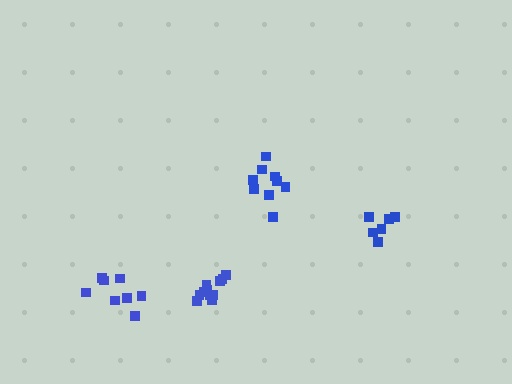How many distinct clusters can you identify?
There are 4 distinct clusters.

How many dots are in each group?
Group 1: 8 dots, Group 2: 11 dots, Group 3: 6 dots, Group 4: 9 dots (34 total).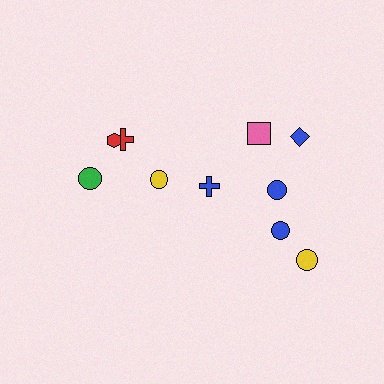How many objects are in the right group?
There are 6 objects.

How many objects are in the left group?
There are 4 objects.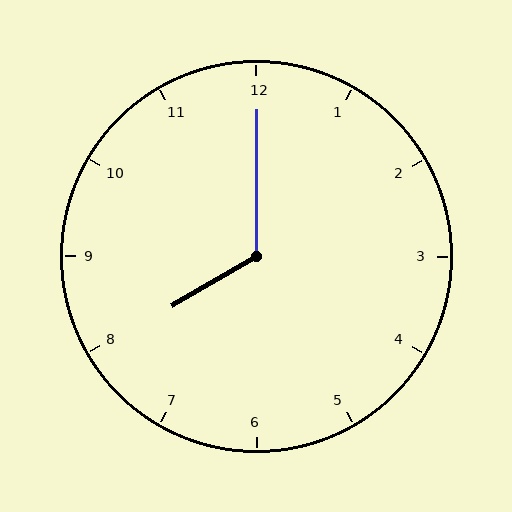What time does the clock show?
8:00.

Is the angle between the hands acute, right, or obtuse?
It is obtuse.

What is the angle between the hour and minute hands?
Approximately 120 degrees.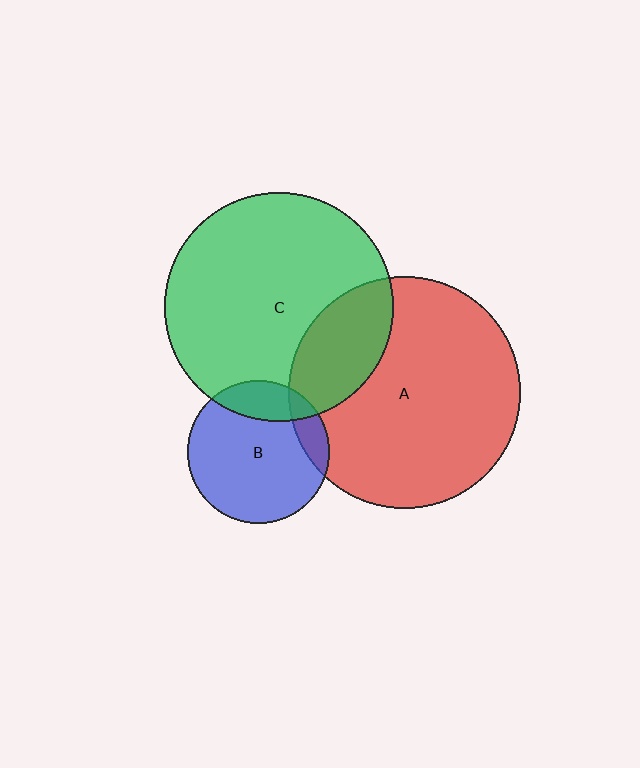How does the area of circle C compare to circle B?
Approximately 2.6 times.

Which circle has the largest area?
Circle A (red).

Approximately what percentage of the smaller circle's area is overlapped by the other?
Approximately 20%.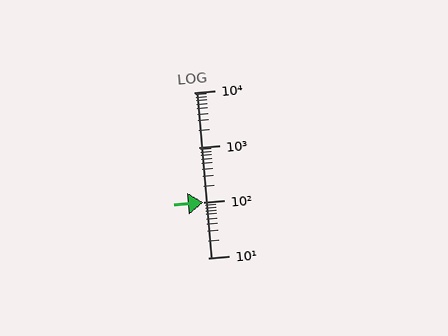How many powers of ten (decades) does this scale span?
The scale spans 3 decades, from 10 to 10000.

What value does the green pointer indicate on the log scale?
The pointer indicates approximately 100.